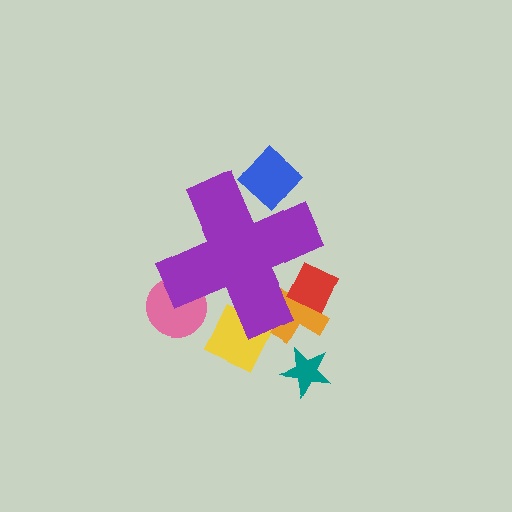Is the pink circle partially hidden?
Yes, the pink circle is partially hidden behind the purple cross.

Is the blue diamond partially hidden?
Yes, the blue diamond is partially hidden behind the purple cross.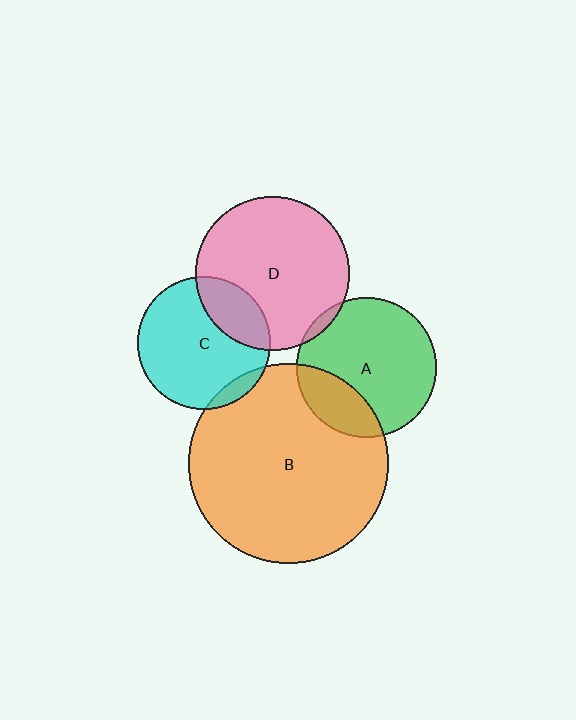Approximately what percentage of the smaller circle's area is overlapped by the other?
Approximately 5%.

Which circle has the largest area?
Circle B (orange).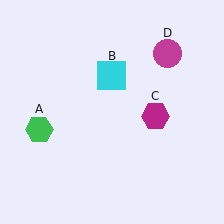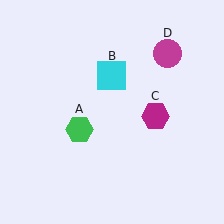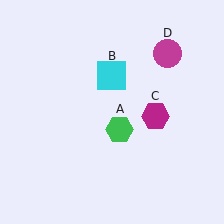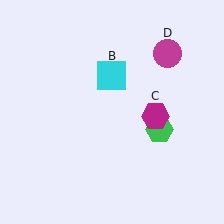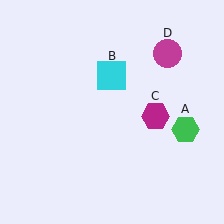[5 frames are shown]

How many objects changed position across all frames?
1 object changed position: green hexagon (object A).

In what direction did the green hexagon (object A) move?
The green hexagon (object A) moved right.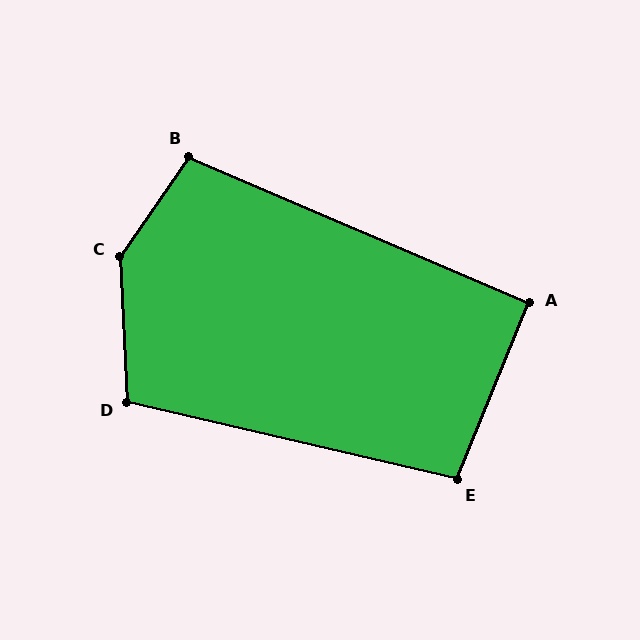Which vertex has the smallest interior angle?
A, at approximately 91 degrees.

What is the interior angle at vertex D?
Approximately 106 degrees (obtuse).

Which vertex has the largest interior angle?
C, at approximately 143 degrees.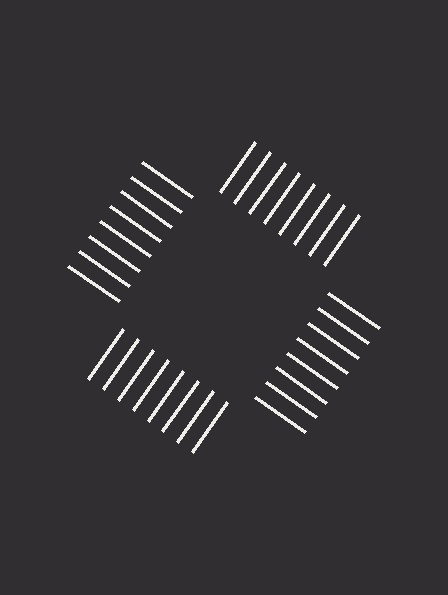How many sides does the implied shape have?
4 sides — the line-ends trace a square.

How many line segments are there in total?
32 — 8 along each of the 4 edges.